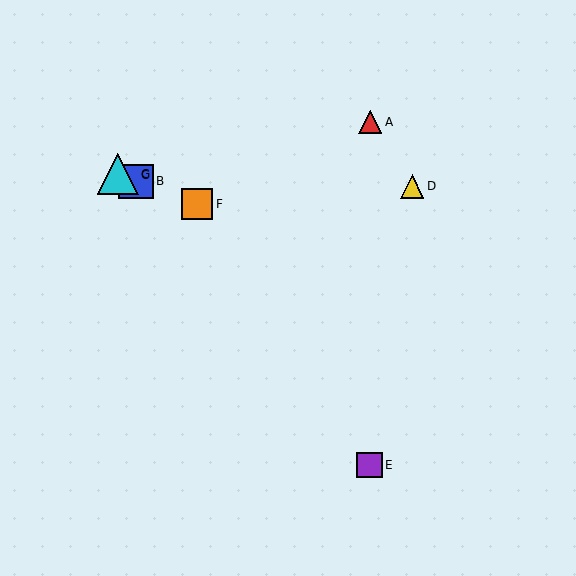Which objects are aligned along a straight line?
Objects B, C, F, G are aligned along a straight line.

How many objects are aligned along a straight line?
4 objects (B, C, F, G) are aligned along a straight line.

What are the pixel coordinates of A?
Object A is at (370, 122).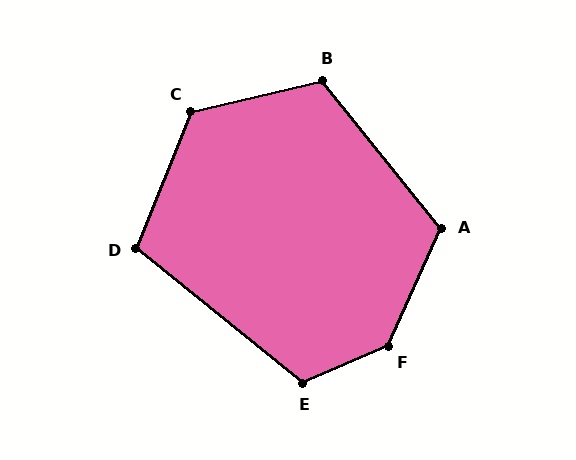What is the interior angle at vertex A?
Approximately 117 degrees (obtuse).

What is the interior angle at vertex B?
Approximately 115 degrees (obtuse).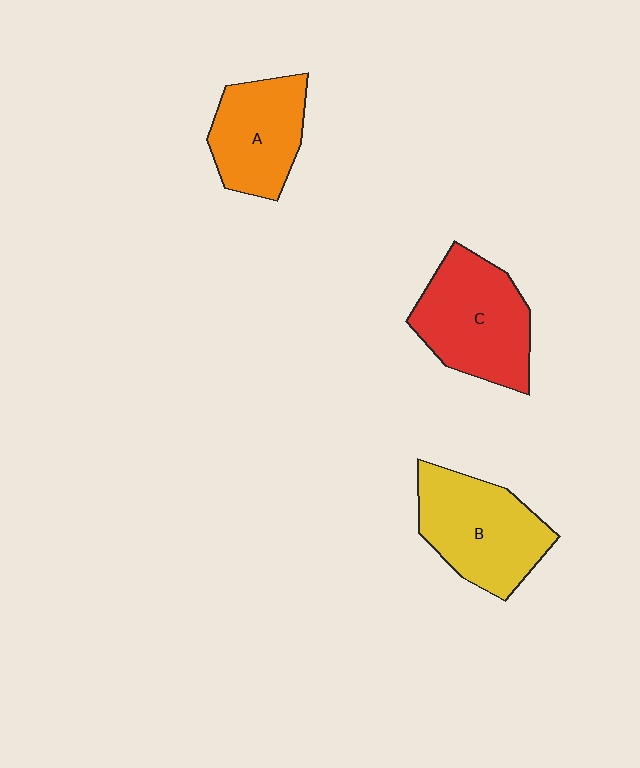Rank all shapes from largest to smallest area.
From largest to smallest: C (red), B (yellow), A (orange).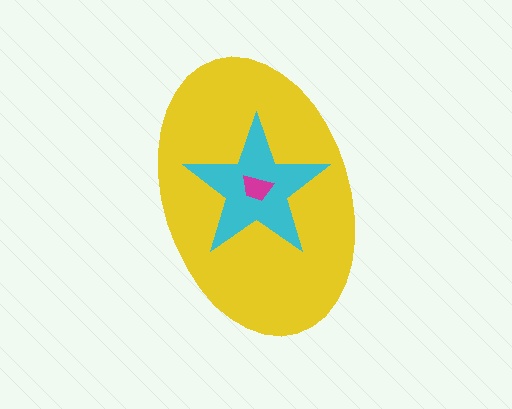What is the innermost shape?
The magenta trapezoid.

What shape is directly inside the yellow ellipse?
The cyan star.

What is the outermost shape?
The yellow ellipse.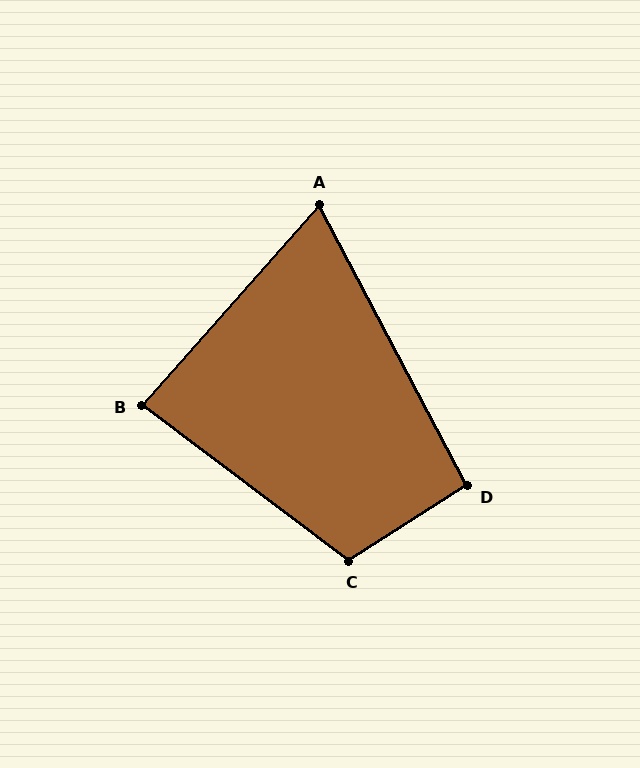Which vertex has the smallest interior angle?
A, at approximately 69 degrees.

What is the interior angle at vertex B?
Approximately 86 degrees (approximately right).